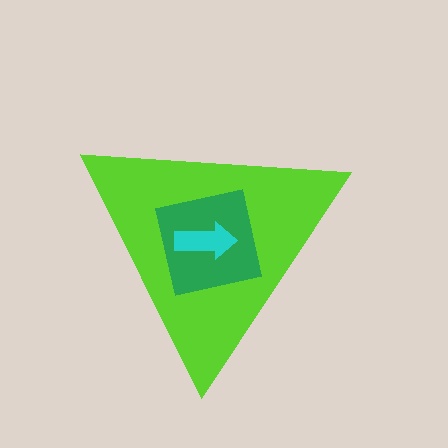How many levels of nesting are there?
3.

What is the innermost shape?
The cyan arrow.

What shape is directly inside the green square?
The cyan arrow.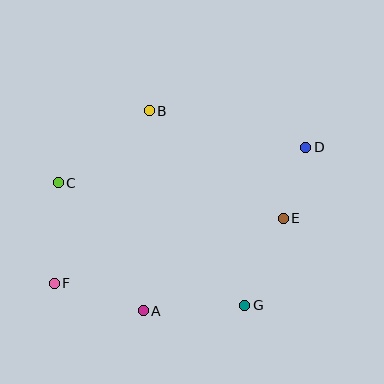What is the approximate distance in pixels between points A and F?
The distance between A and F is approximately 93 pixels.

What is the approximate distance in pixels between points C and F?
The distance between C and F is approximately 100 pixels.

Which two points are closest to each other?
Points D and E are closest to each other.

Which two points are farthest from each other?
Points D and F are farthest from each other.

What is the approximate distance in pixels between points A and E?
The distance between A and E is approximately 168 pixels.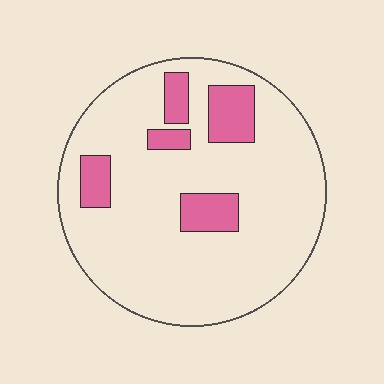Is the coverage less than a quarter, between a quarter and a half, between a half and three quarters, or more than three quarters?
Less than a quarter.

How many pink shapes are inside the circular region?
5.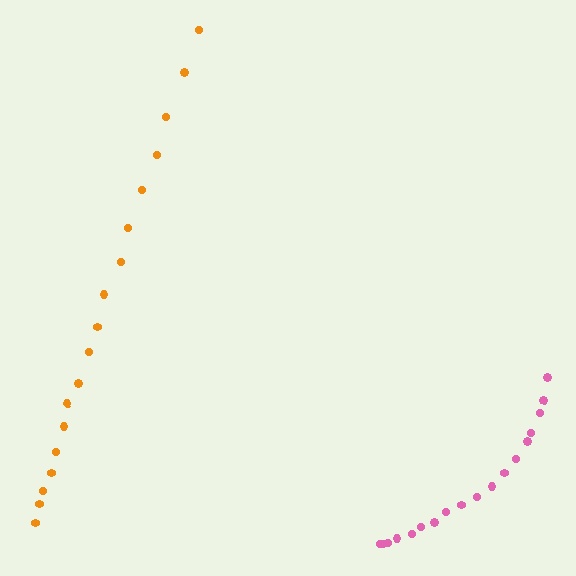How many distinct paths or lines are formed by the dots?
There are 2 distinct paths.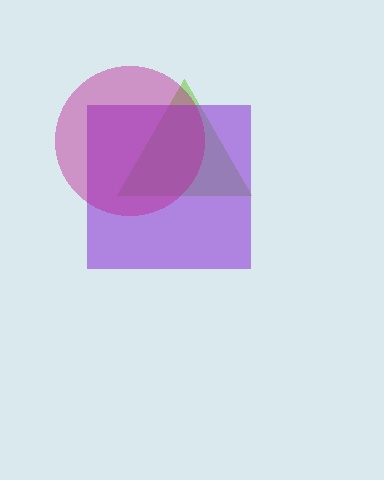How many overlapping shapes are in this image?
There are 3 overlapping shapes in the image.